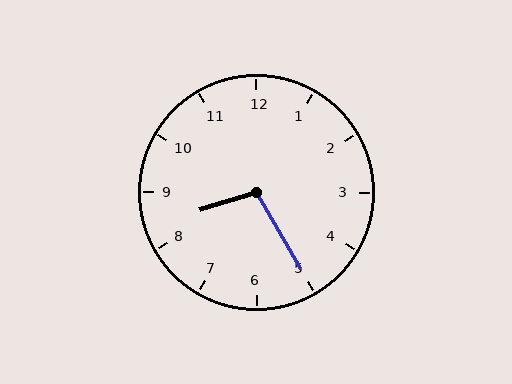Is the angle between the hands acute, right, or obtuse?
It is obtuse.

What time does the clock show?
8:25.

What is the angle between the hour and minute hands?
Approximately 102 degrees.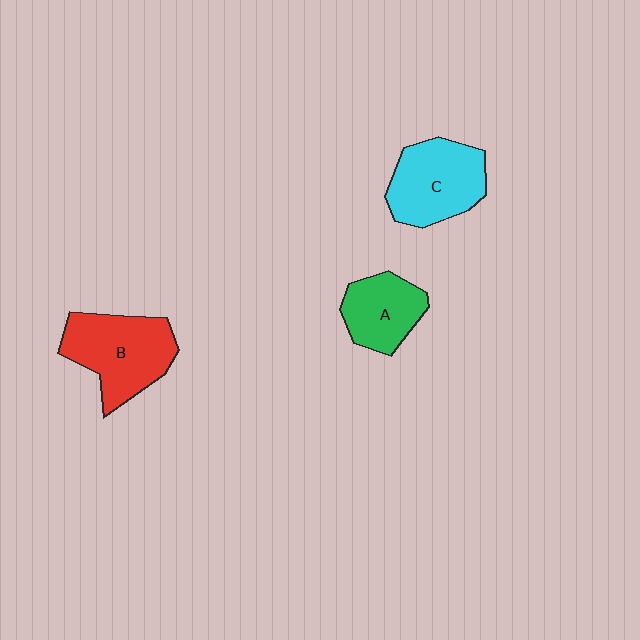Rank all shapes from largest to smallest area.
From largest to smallest: B (red), C (cyan), A (green).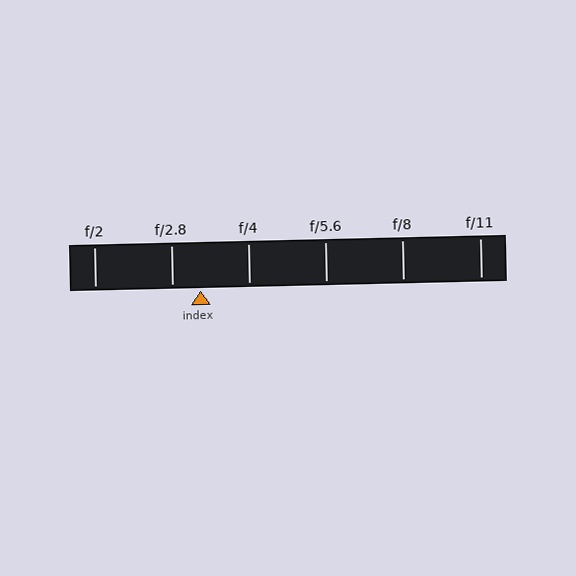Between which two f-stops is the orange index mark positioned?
The index mark is between f/2.8 and f/4.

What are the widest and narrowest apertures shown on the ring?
The widest aperture shown is f/2 and the narrowest is f/11.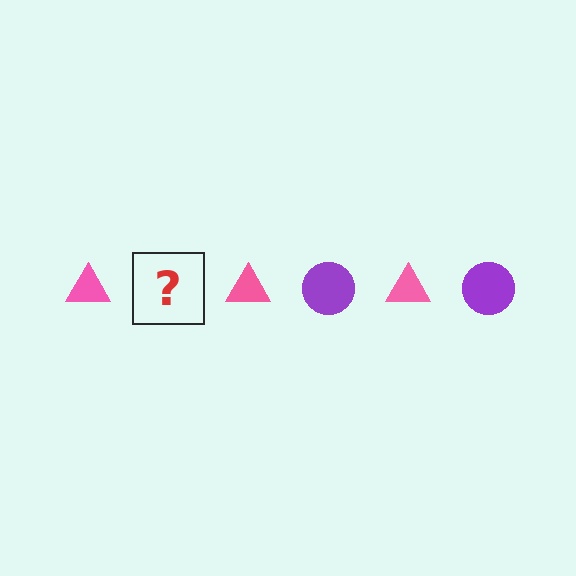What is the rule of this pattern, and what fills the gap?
The rule is that the pattern alternates between pink triangle and purple circle. The gap should be filled with a purple circle.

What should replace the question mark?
The question mark should be replaced with a purple circle.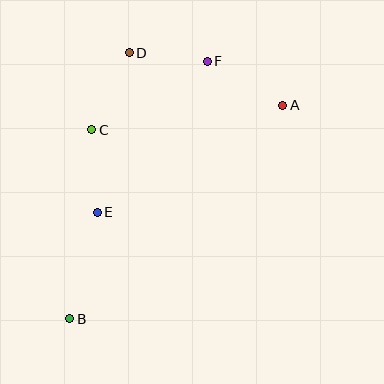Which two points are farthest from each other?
Points A and B are farthest from each other.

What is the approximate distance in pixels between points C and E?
The distance between C and E is approximately 82 pixels.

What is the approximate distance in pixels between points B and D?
The distance between B and D is approximately 273 pixels.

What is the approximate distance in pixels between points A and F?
The distance between A and F is approximately 87 pixels.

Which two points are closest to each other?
Points D and F are closest to each other.